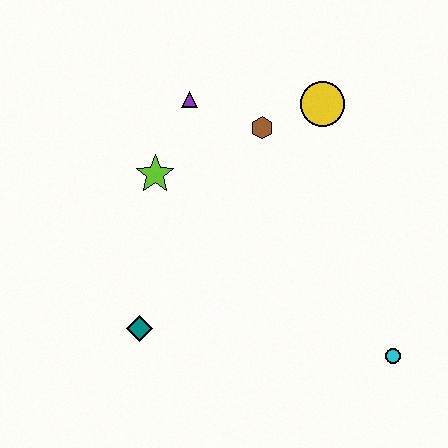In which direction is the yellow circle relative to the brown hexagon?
The yellow circle is to the right of the brown hexagon.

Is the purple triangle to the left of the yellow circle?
Yes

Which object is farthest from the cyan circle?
The purple triangle is farthest from the cyan circle.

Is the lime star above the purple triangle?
No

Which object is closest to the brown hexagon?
The yellow circle is closest to the brown hexagon.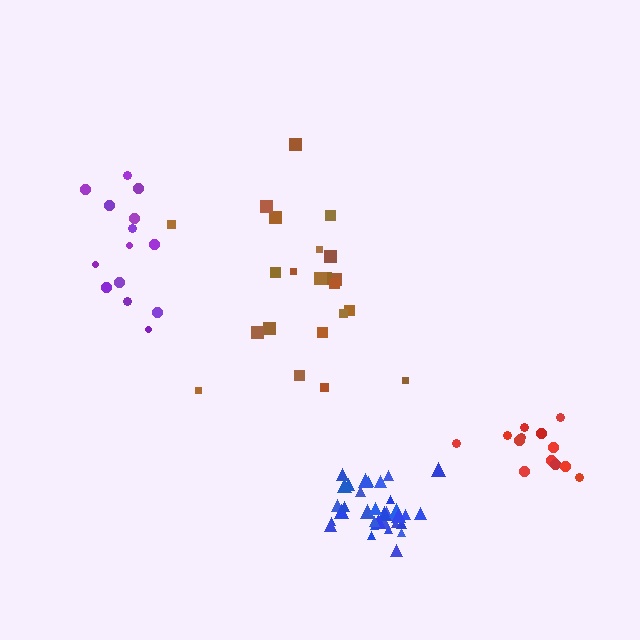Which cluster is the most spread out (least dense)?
Brown.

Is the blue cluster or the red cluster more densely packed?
Blue.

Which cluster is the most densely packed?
Blue.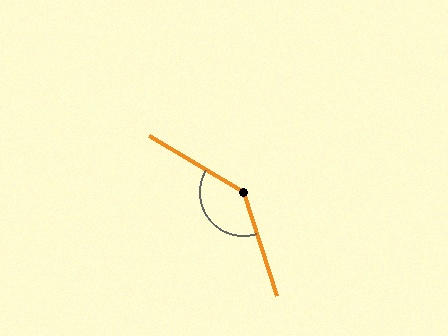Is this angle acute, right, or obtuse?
It is obtuse.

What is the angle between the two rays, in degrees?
Approximately 139 degrees.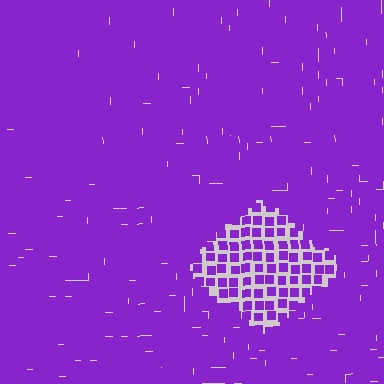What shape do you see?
I see a diamond.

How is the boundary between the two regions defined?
The boundary is defined by a change in element density (approximately 2.2x ratio). All elements are the same color, size, and shape.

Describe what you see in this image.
The image contains small purple elements arranged at two different densities. A diamond-shaped region is visible where the elements are less densely packed than the surrounding area.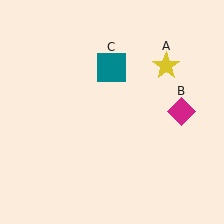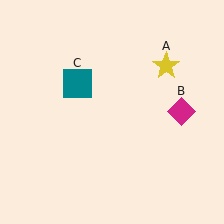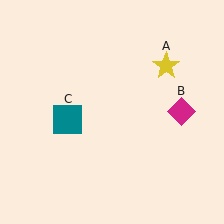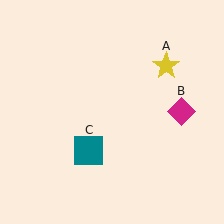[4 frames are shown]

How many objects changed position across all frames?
1 object changed position: teal square (object C).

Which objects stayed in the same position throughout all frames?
Yellow star (object A) and magenta diamond (object B) remained stationary.